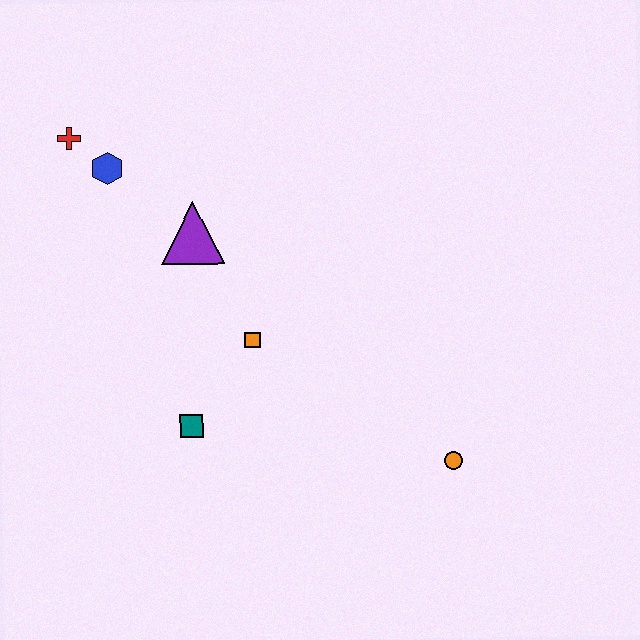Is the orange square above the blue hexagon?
No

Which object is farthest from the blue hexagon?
The orange circle is farthest from the blue hexagon.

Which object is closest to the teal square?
The orange square is closest to the teal square.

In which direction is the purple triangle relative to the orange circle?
The purple triangle is to the left of the orange circle.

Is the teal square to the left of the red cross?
No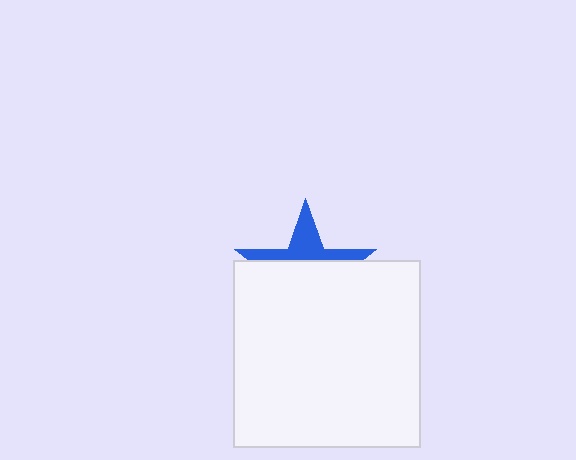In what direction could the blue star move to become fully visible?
The blue star could move up. That would shift it out from behind the white square entirely.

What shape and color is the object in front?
The object in front is a white square.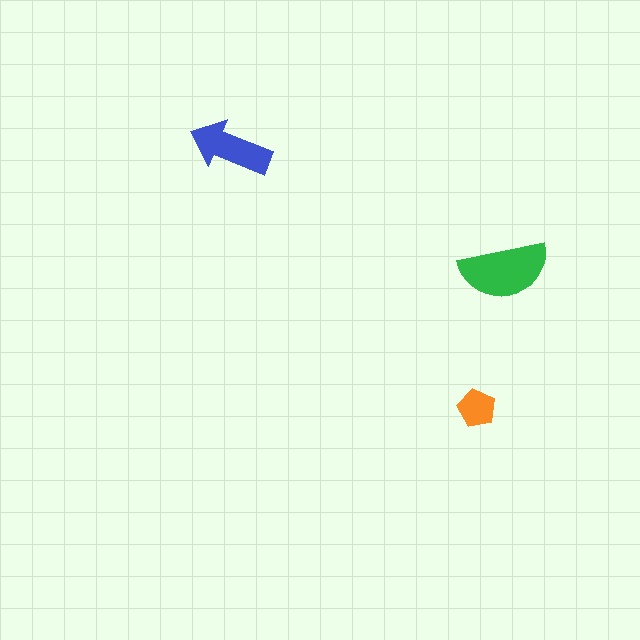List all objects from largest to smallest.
The green semicircle, the blue arrow, the orange pentagon.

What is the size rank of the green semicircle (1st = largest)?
1st.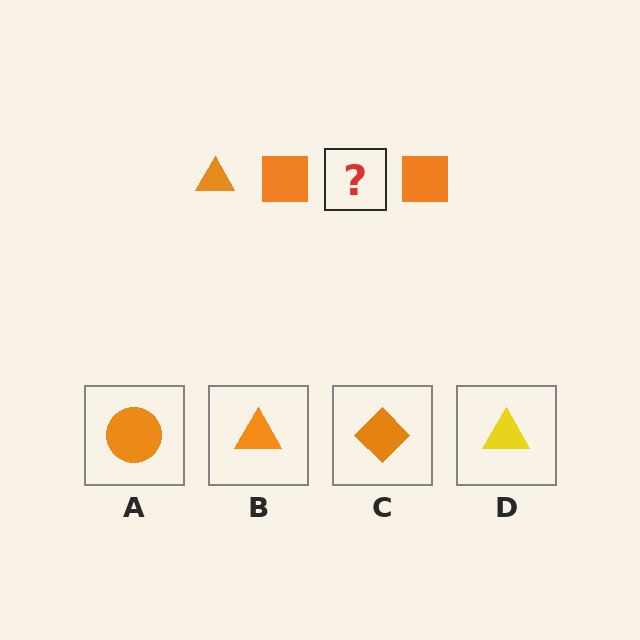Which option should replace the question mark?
Option B.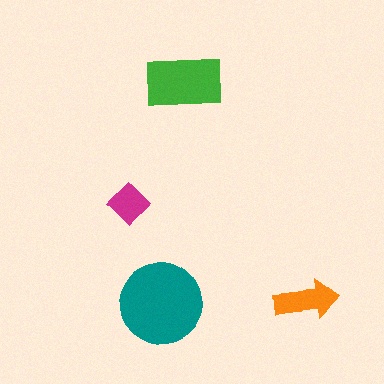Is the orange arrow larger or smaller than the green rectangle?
Smaller.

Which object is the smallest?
The magenta diamond.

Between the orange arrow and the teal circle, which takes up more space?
The teal circle.